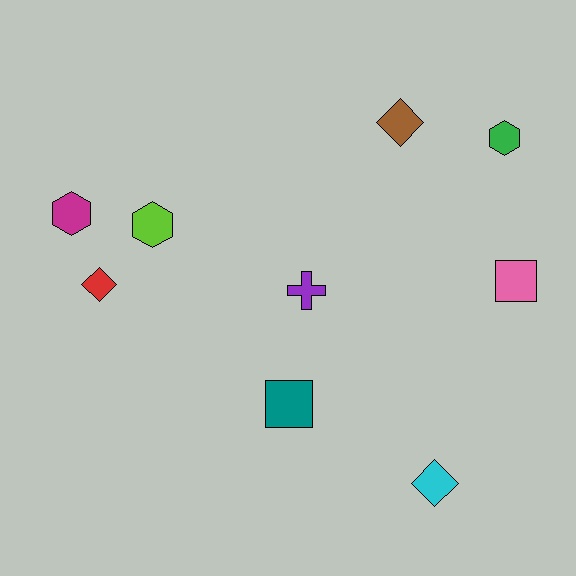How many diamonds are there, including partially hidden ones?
There are 3 diamonds.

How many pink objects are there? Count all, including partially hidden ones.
There is 1 pink object.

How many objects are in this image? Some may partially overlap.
There are 9 objects.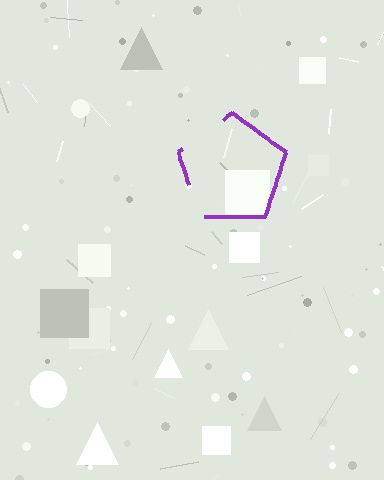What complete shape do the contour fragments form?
The contour fragments form a pentagon.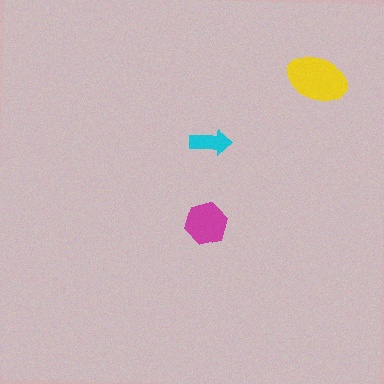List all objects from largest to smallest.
The yellow ellipse, the magenta hexagon, the cyan arrow.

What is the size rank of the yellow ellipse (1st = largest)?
1st.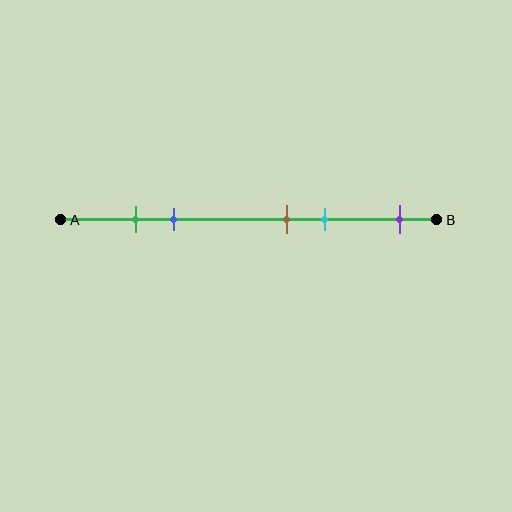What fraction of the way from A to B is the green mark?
The green mark is approximately 20% (0.2) of the way from A to B.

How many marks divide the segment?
There are 5 marks dividing the segment.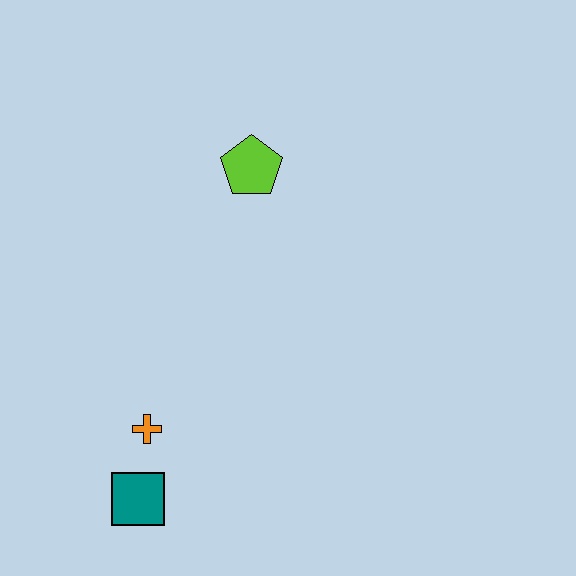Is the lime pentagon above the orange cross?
Yes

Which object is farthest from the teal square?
The lime pentagon is farthest from the teal square.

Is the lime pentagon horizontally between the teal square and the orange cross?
No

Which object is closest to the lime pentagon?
The orange cross is closest to the lime pentagon.